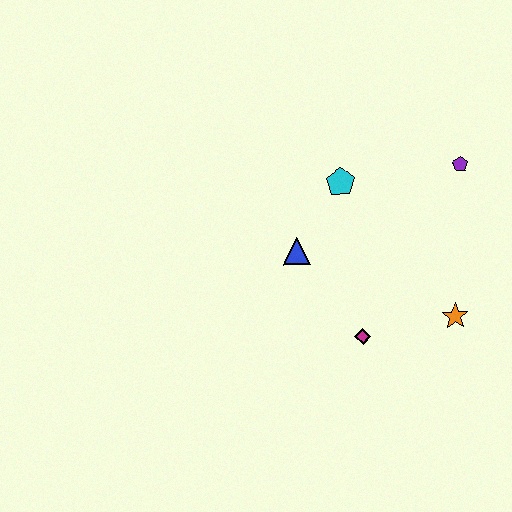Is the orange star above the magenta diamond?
Yes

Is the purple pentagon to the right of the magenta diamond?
Yes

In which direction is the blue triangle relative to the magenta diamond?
The blue triangle is above the magenta diamond.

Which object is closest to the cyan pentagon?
The blue triangle is closest to the cyan pentagon.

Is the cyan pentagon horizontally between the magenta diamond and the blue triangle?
Yes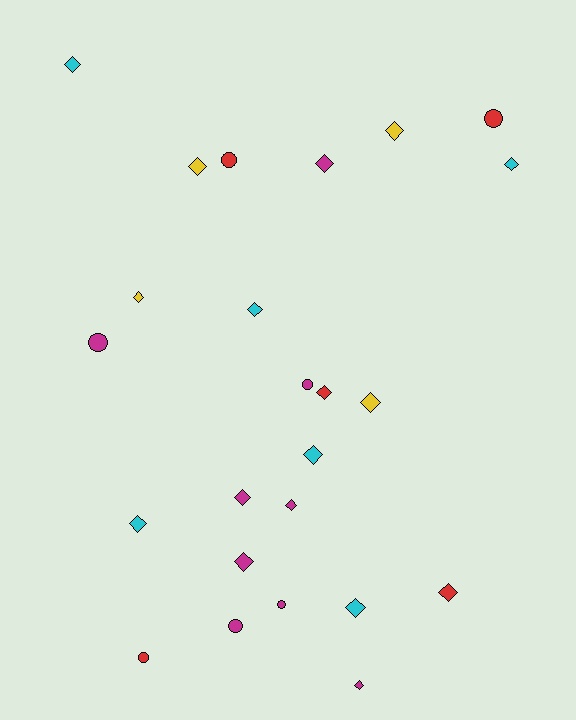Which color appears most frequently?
Magenta, with 9 objects.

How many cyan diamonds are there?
There are 6 cyan diamonds.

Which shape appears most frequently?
Diamond, with 17 objects.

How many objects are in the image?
There are 24 objects.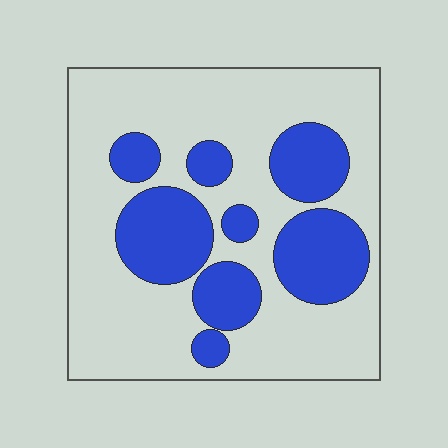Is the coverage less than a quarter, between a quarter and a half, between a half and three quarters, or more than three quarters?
Between a quarter and a half.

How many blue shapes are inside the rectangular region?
8.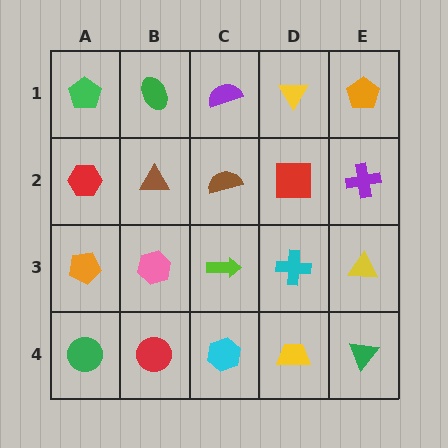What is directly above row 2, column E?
An orange pentagon.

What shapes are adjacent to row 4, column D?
A cyan cross (row 3, column D), a cyan hexagon (row 4, column C), a green triangle (row 4, column E).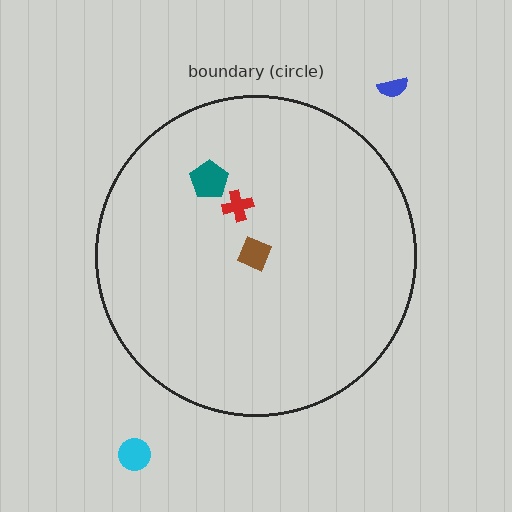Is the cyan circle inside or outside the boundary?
Outside.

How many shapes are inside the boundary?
3 inside, 2 outside.